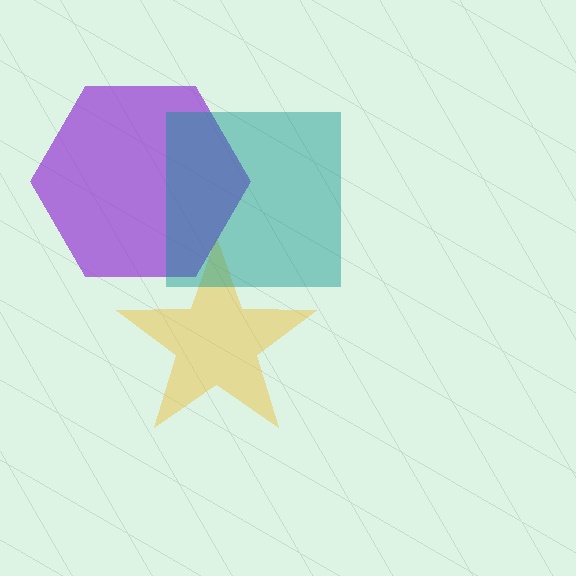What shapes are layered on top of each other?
The layered shapes are: a yellow star, a purple hexagon, a teal square.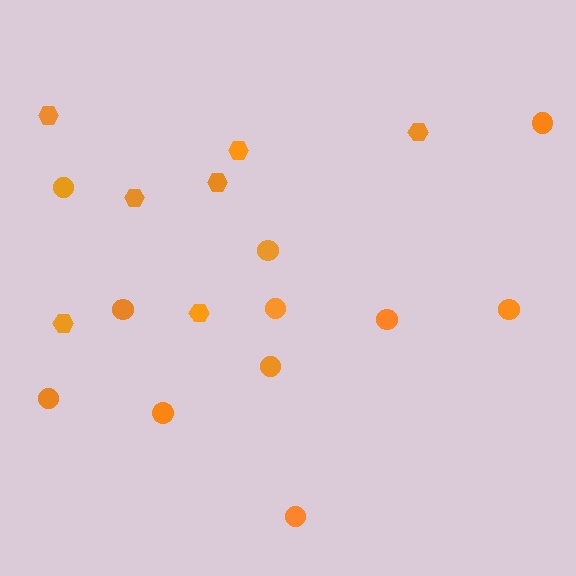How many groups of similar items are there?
There are 2 groups: one group of circles (11) and one group of hexagons (7).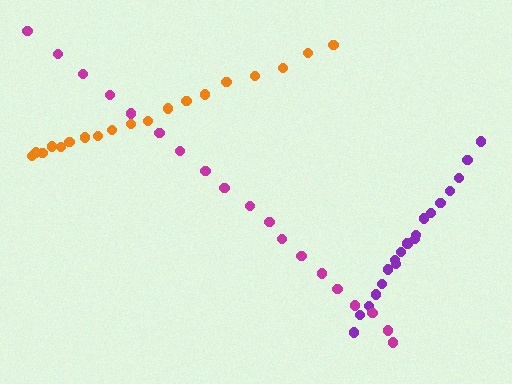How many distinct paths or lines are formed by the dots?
There are 3 distinct paths.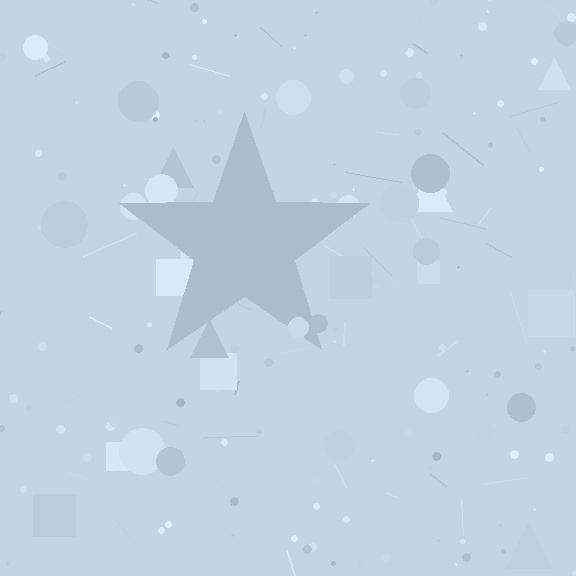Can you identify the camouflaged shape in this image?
The camouflaged shape is a star.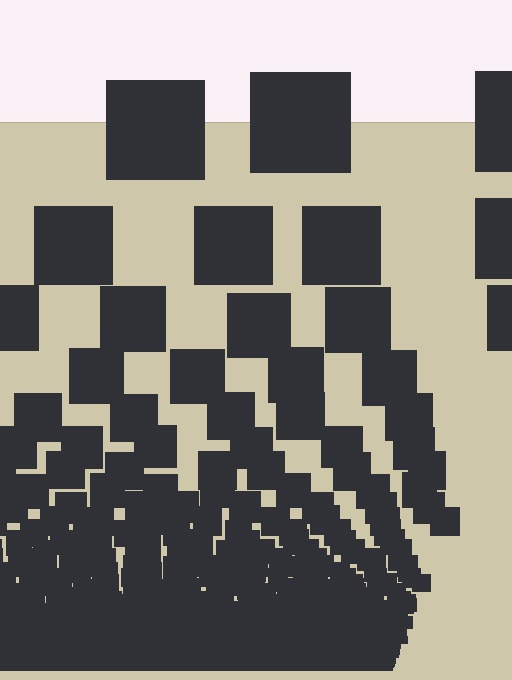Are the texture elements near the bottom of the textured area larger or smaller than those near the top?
Smaller. The gradient is inverted — elements near the bottom are smaller and denser.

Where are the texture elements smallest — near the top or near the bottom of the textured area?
Near the bottom.